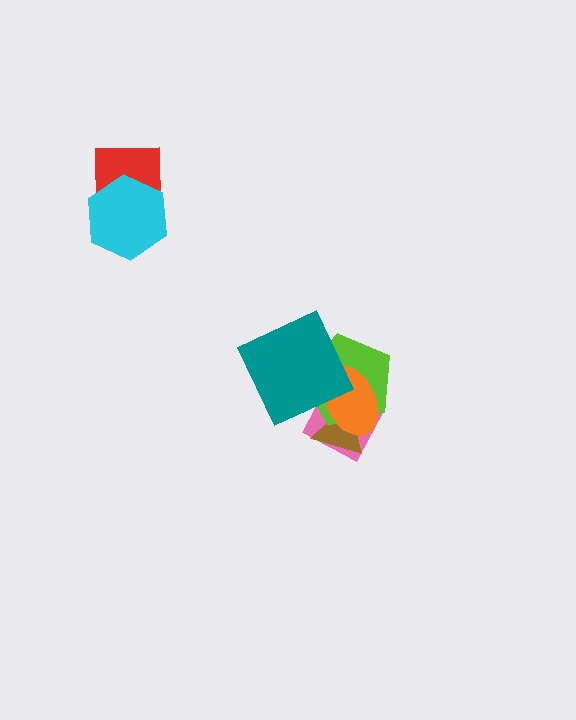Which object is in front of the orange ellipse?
The teal square is in front of the orange ellipse.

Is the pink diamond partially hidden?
Yes, it is partially covered by another shape.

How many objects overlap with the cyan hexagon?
1 object overlaps with the cyan hexagon.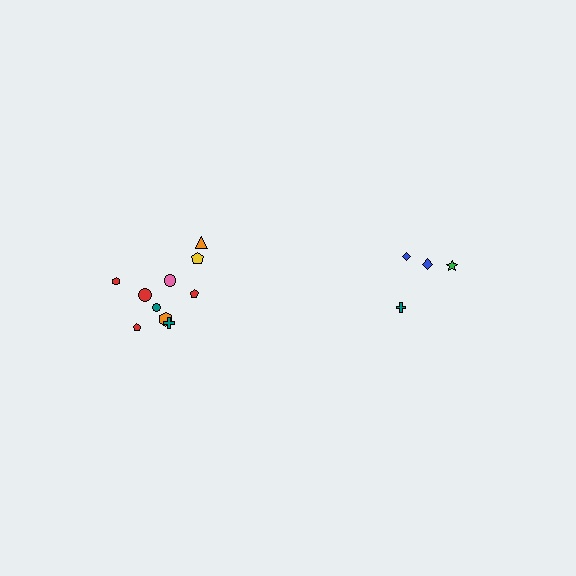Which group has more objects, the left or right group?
The left group.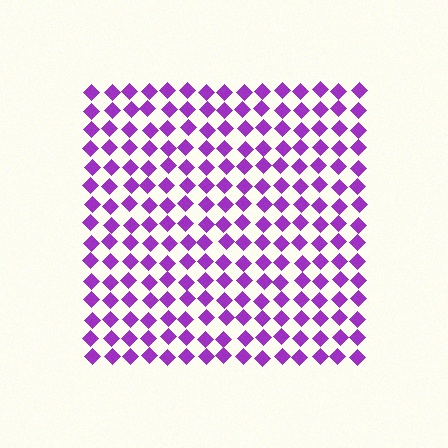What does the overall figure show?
The overall figure shows a square.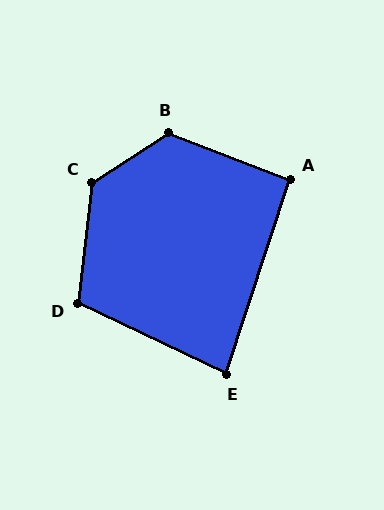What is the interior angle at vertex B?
Approximately 127 degrees (obtuse).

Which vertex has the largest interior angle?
C, at approximately 129 degrees.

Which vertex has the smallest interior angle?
E, at approximately 83 degrees.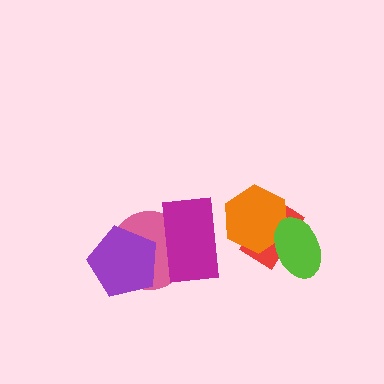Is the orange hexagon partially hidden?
Yes, it is partially covered by another shape.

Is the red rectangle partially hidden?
Yes, it is partially covered by another shape.